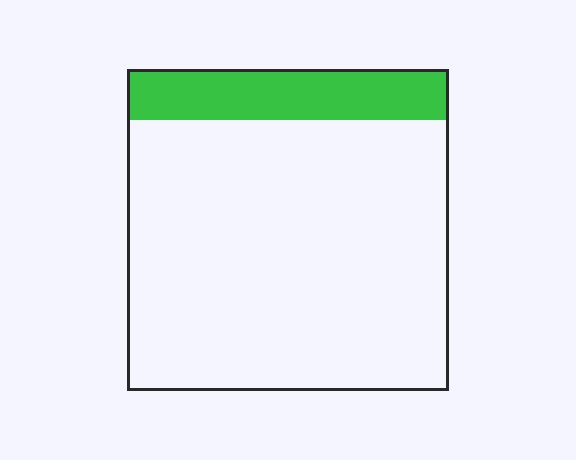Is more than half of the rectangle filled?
No.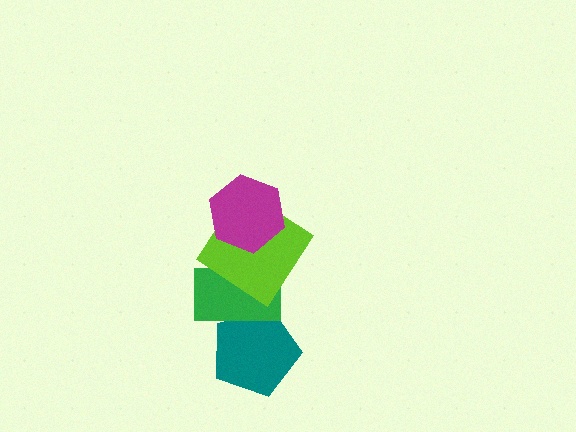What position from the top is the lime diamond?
The lime diamond is 2nd from the top.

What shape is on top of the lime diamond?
The magenta hexagon is on top of the lime diamond.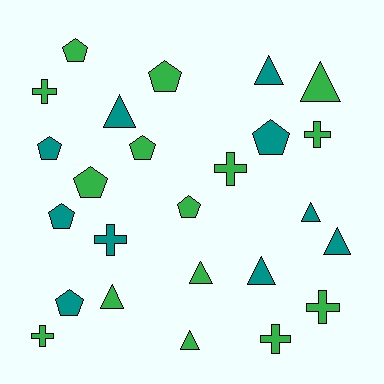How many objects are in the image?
There are 25 objects.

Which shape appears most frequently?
Pentagon, with 9 objects.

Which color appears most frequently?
Green, with 15 objects.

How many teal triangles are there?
There are 5 teal triangles.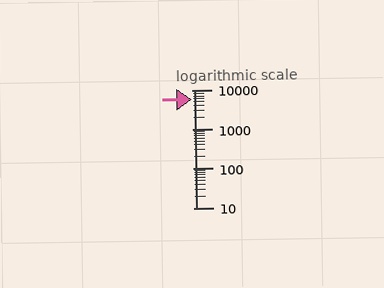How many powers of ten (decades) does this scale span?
The scale spans 3 decades, from 10 to 10000.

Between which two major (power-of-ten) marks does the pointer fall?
The pointer is between 1000 and 10000.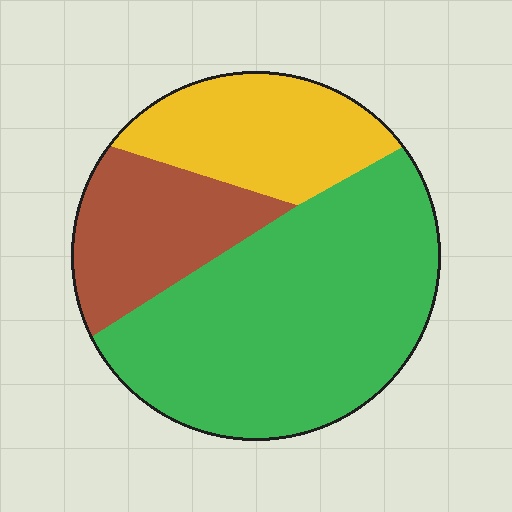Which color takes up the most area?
Green, at roughly 55%.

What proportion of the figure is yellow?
Yellow covers roughly 25% of the figure.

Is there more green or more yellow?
Green.